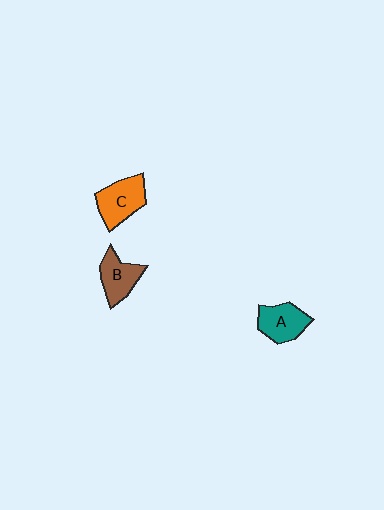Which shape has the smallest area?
Shape B (brown).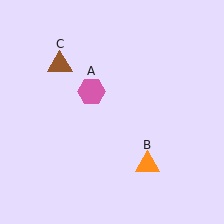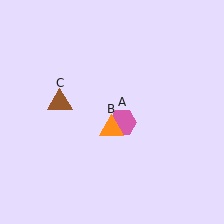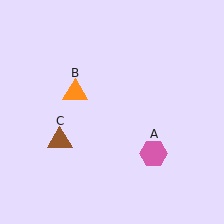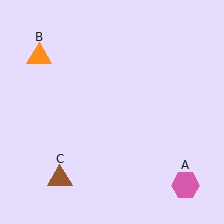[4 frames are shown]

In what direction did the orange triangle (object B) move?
The orange triangle (object B) moved up and to the left.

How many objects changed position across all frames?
3 objects changed position: pink hexagon (object A), orange triangle (object B), brown triangle (object C).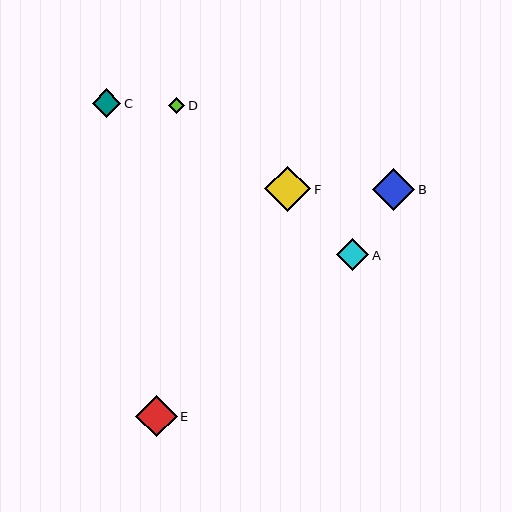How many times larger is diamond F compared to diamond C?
Diamond F is approximately 1.6 times the size of diamond C.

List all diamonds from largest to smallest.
From largest to smallest: F, B, E, A, C, D.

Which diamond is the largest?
Diamond F is the largest with a size of approximately 46 pixels.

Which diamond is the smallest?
Diamond D is the smallest with a size of approximately 16 pixels.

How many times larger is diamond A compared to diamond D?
Diamond A is approximately 2.1 times the size of diamond D.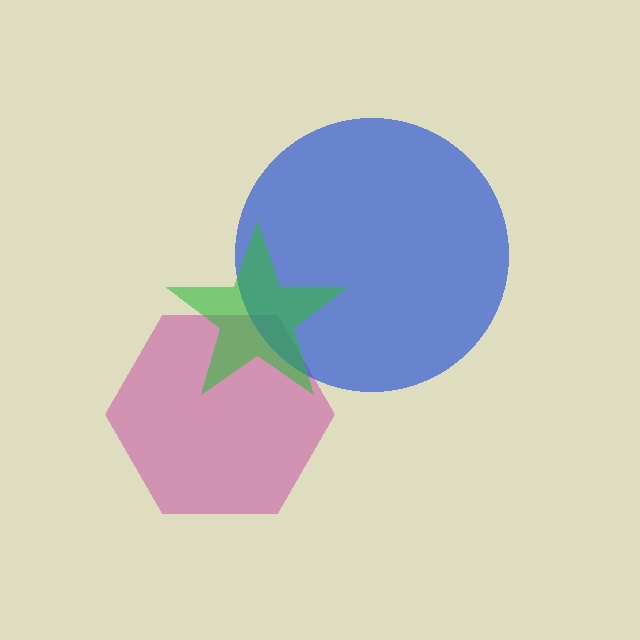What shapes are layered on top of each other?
The layered shapes are: a magenta hexagon, a blue circle, a green star.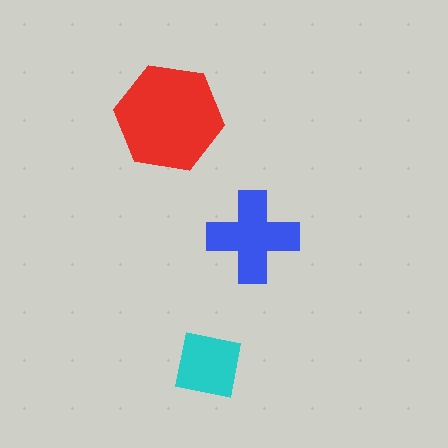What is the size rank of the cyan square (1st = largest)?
3rd.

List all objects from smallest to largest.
The cyan square, the blue cross, the red hexagon.